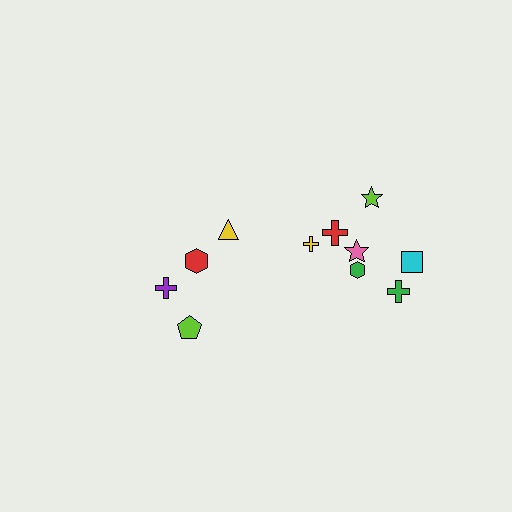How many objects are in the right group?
There are 7 objects.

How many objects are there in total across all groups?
There are 11 objects.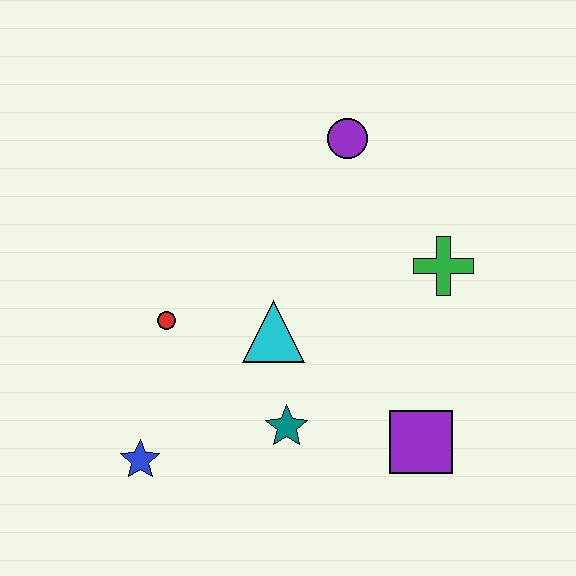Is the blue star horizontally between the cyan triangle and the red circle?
No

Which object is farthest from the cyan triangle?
The purple circle is farthest from the cyan triangle.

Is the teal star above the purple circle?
No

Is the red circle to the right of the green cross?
No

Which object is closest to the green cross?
The purple circle is closest to the green cross.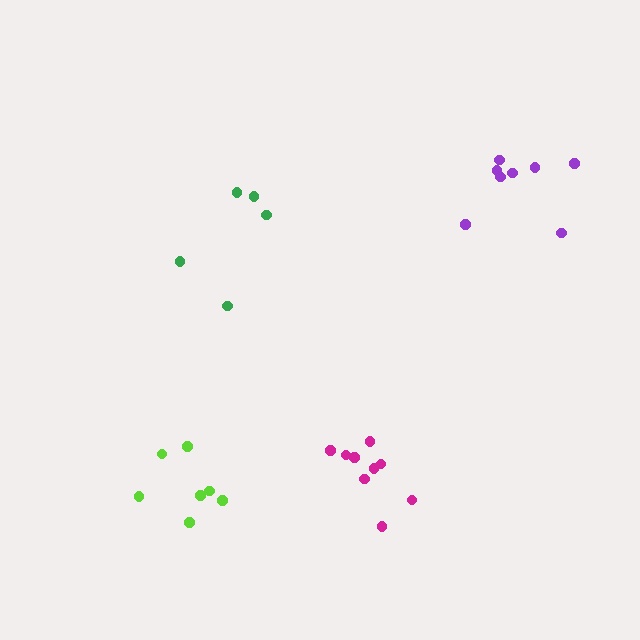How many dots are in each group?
Group 1: 5 dots, Group 2: 7 dots, Group 3: 9 dots, Group 4: 8 dots (29 total).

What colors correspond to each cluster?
The clusters are colored: green, lime, magenta, purple.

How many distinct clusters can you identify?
There are 4 distinct clusters.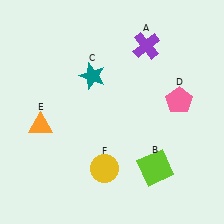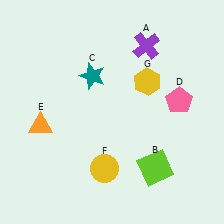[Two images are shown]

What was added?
A yellow hexagon (G) was added in Image 2.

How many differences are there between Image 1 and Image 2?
There is 1 difference between the two images.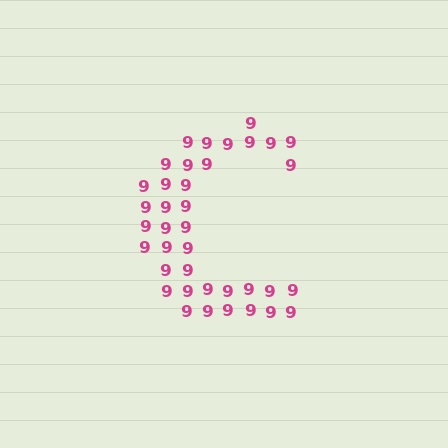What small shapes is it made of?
It is made of small digit 9's.